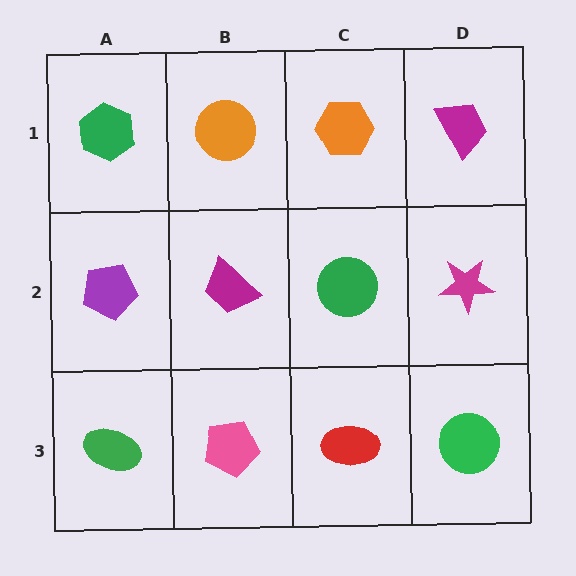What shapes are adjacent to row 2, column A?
A green hexagon (row 1, column A), a green ellipse (row 3, column A), a magenta trapezoid (row 2, column B).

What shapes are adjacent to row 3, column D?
A magenta star (row 2, column D), a red ellipse (row 3, column C).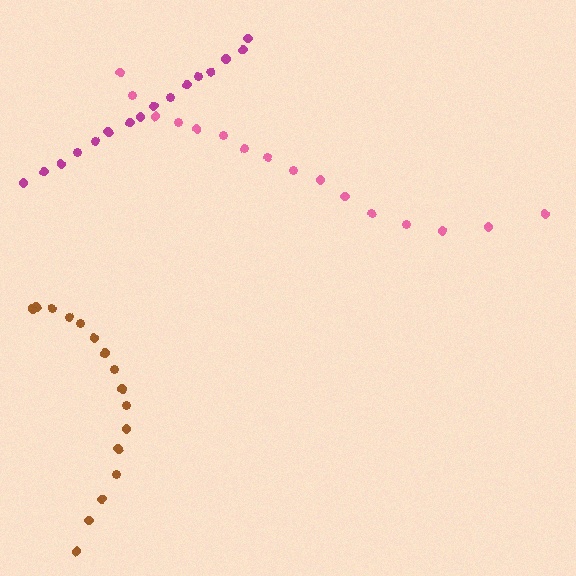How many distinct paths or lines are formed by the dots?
There are 3 distinct paths.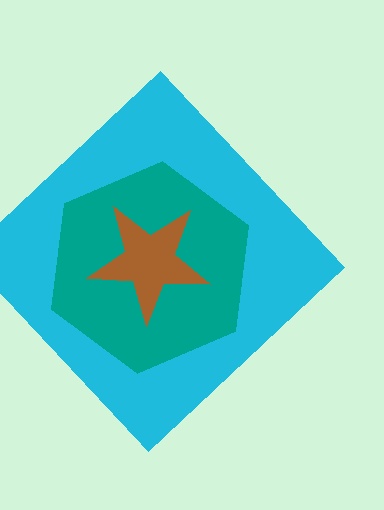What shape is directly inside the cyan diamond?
The teal hexagon.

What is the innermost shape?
The brown star.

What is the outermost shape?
The cyan diamond.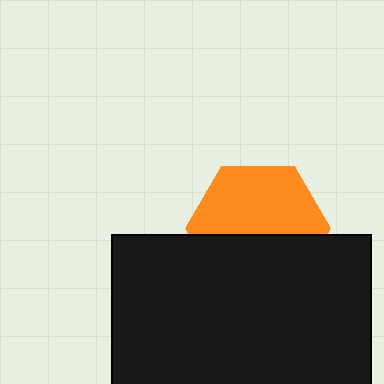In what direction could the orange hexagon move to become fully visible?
The orange hexagon could move up. That would shift it out from behind the black rectangle entirely.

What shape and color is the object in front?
The object in front is a black rectangle.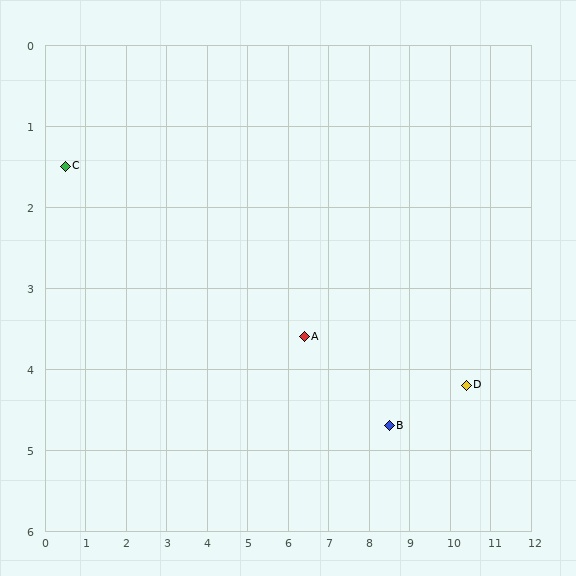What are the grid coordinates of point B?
Point B is at approximately (8.5, 4.7).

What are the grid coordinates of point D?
Point D is at approximately (10.4, 4.2).